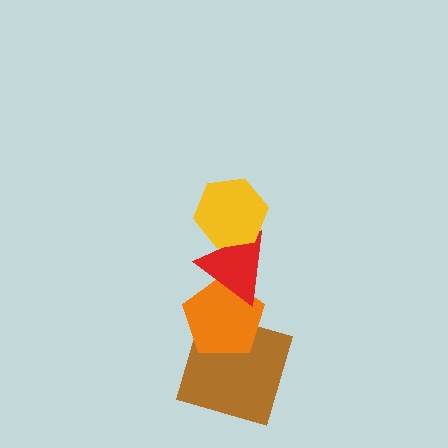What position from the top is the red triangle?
The red triangle is 2nd from the top.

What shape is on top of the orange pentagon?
The red triangle is on top of the orange pentagon.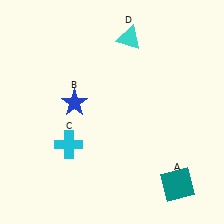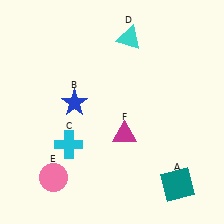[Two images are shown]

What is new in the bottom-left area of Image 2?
A pink circle (E) was added in the bottom-left area of Image 2.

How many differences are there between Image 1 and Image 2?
There are 2 differences between the two images.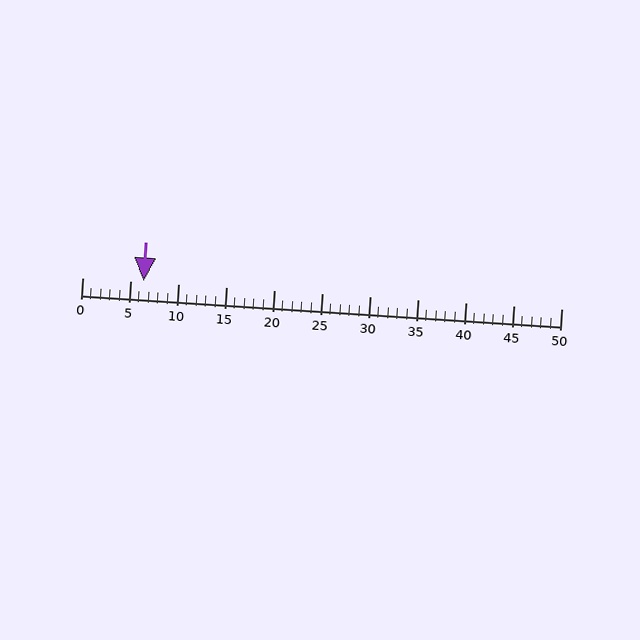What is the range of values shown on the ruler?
The ruler shows values from 0 to 50.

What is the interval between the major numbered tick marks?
The major tick marks are spaced 5 units apart.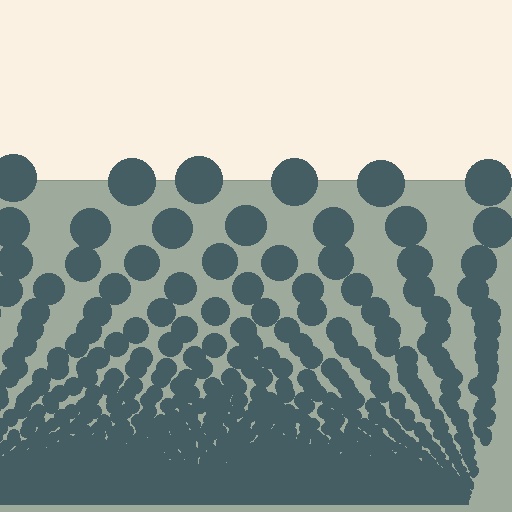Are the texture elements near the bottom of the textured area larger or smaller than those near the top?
Smaller. The gradient is inverted — elements near the bottom are smaller and denser.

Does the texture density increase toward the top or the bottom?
Density increases toward the bottom.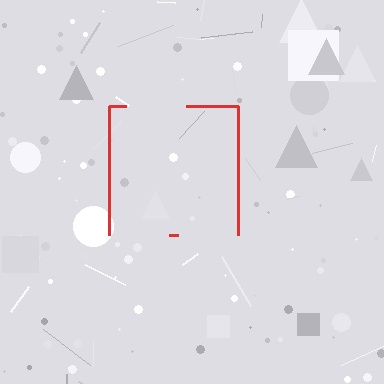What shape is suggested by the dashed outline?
The dashed outline suggests a square.